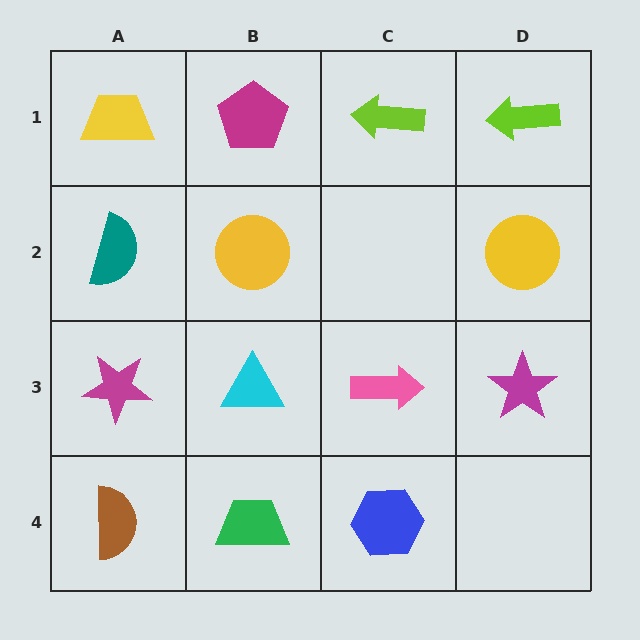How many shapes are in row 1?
4 shapes.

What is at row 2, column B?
A yellow circle.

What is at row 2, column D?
A yellow circle.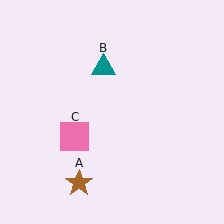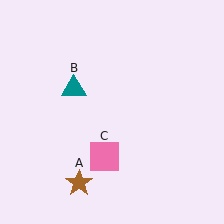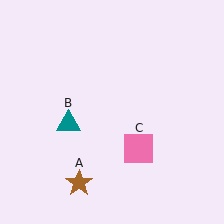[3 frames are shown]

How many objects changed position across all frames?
2 objects changed position: teal triangle (object B), pink square (object C).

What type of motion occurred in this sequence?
The teal triangle (object B), pink square (object C) rotated counterclockwise around the center of the scene.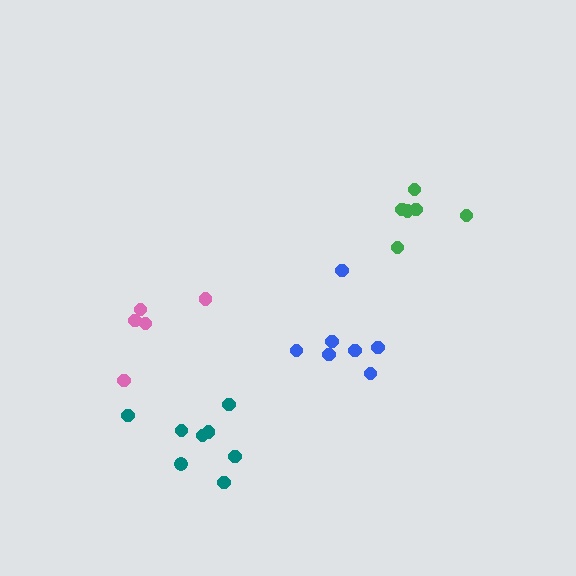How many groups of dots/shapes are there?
There are 4 groups.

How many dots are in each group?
Group 1: 8 dots, Group 2: 6 dots, Group 3: 5 dots, Group 4: 7 dots (26 total).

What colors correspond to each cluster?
The clusters are colored: teal, green, pink, blue.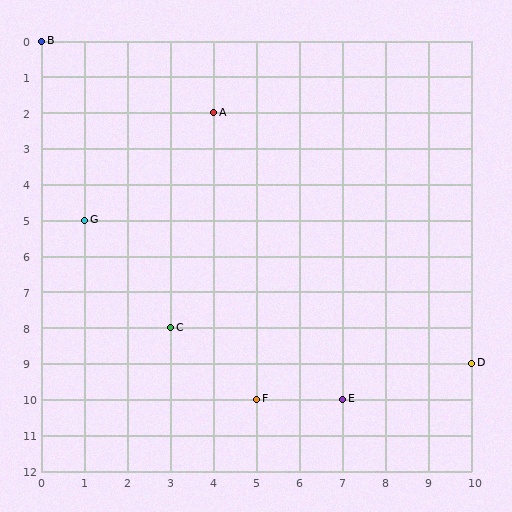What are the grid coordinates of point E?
Point E is at grid coordinates (7, 10).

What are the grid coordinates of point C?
Point C is at grid coordinates (3, 8).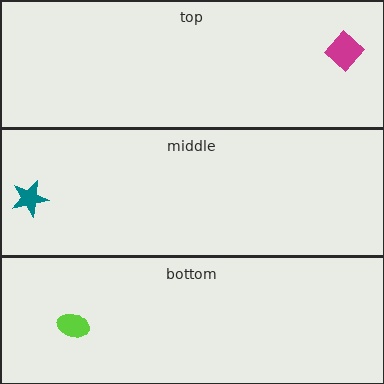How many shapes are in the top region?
1.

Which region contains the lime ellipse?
The bottom region.